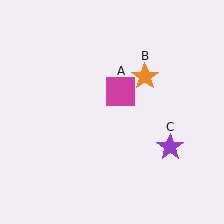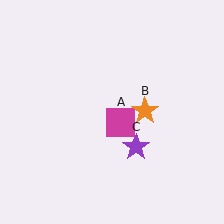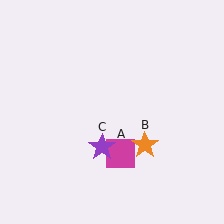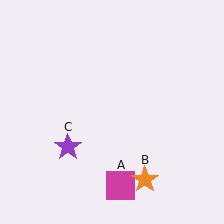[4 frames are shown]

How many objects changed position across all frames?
3 objects changed position: magenta square (object A), orange star (object B), purple star (object C).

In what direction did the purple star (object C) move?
The purple star (object C) moved left.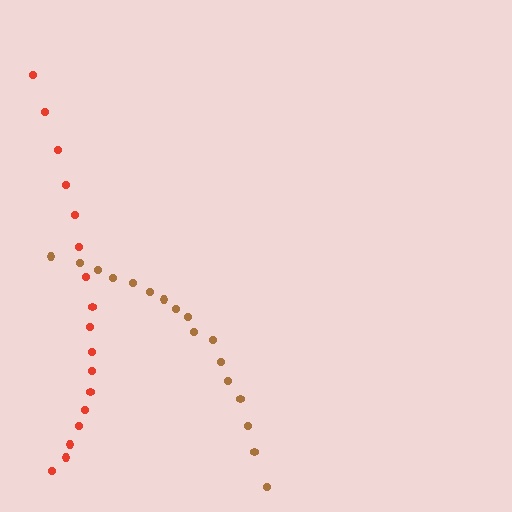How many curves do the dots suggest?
There are 2 distinct paths.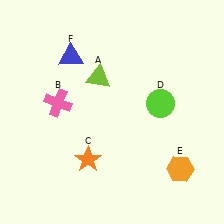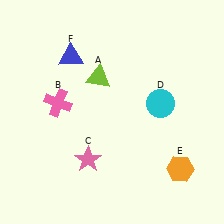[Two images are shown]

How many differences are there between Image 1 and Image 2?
There are 2 differences between the two images.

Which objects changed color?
C changed from orange to pink. D changed from lime to cyan.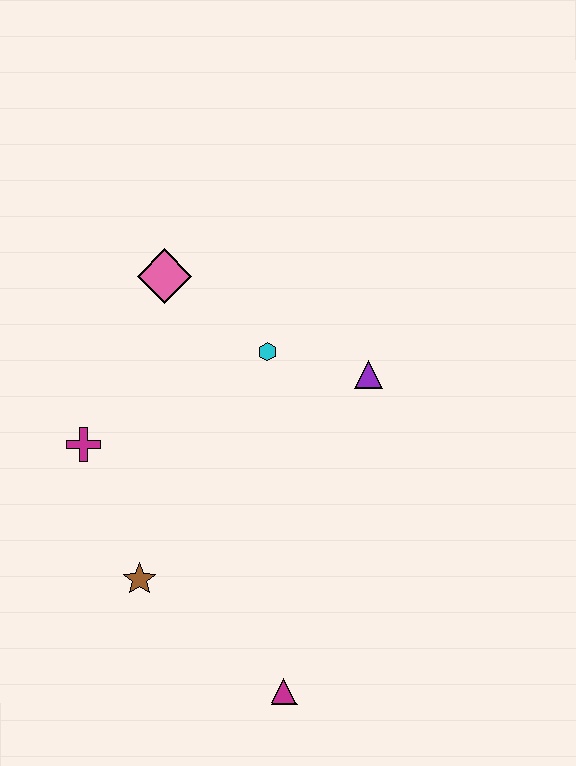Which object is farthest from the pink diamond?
The magenta triangle is farthest from the pink diamond.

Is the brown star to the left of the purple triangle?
Yes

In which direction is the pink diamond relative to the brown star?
The pink diamond is above the brown star.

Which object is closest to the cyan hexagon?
The purple triangle is closest to the cyan hexagon.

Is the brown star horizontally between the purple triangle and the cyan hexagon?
No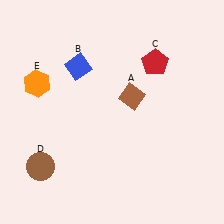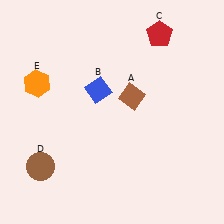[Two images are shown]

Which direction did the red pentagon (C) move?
The red pentagon (C) moved up.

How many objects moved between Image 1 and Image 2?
2 objects moved between the two images.